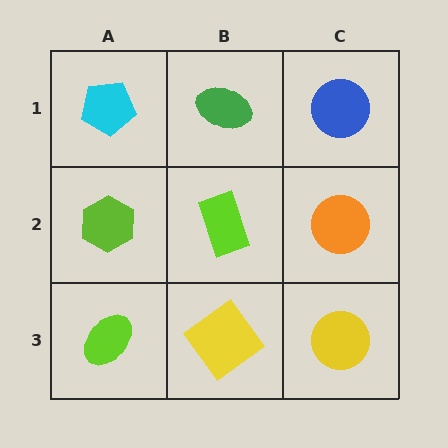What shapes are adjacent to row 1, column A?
A lime hexagon (row 2, column A), a green ellipse (row 1, column B).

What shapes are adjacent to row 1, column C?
An orange circle (row 2, column C), a green ellipse (row 1, column B).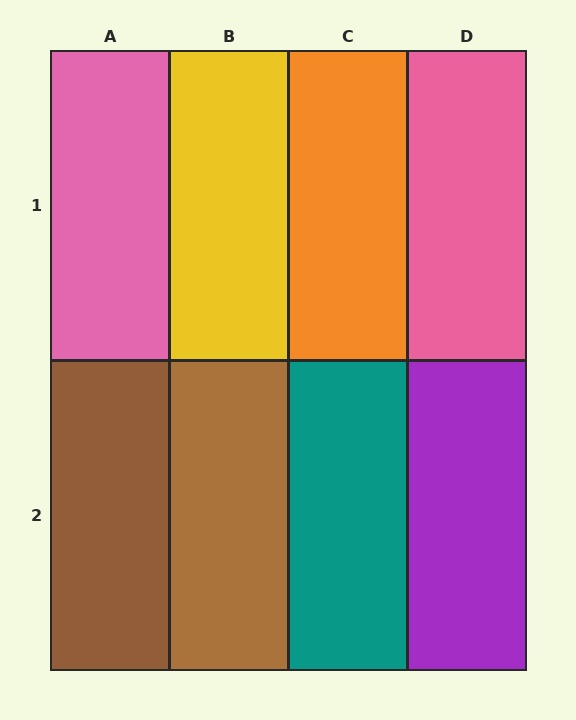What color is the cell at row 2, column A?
Brown.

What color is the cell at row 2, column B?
Brown.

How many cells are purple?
1 cell is purple.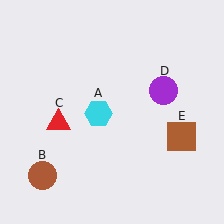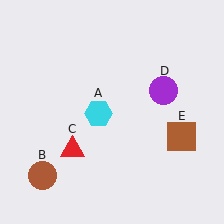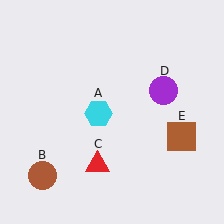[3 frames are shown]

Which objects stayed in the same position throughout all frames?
Cyan hexagon (object A) and brown circle (object B) and purple circle (object D) and brown square (object E) remained stationary.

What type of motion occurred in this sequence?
The red triangle (object C) rotated counterclockwise around the center of the scene.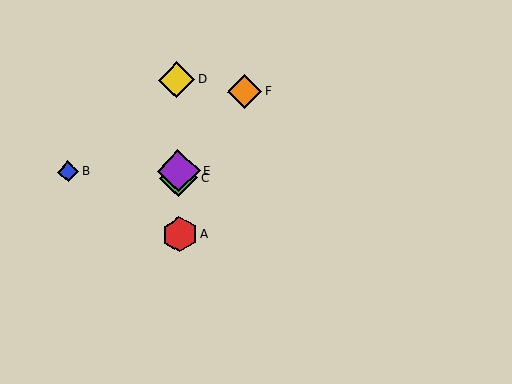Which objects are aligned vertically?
Objects A, C, D, E are aligned vertically.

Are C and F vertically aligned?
No, C is at x≈179 and F is at x≈245.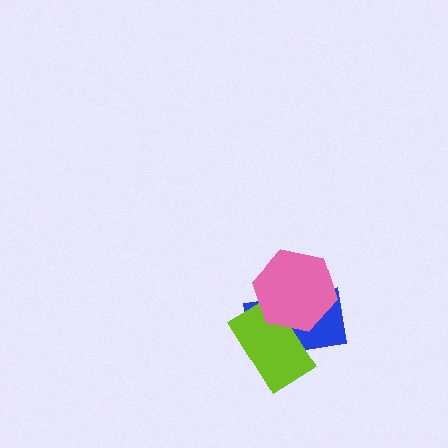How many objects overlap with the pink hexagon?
2 objects overlap with the pink hexagon.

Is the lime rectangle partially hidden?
Yes, it is partially covered by another shape.